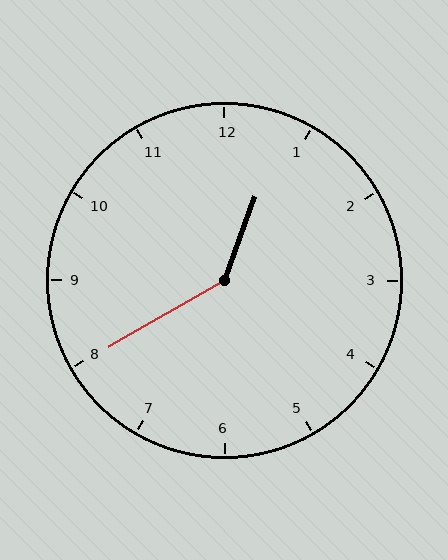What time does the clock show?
12:40.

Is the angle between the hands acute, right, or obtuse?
It is obtuse.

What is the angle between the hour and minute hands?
Approximately 140 degrees.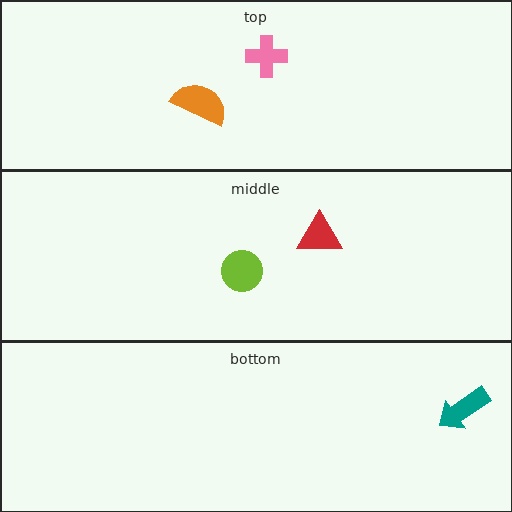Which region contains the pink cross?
The top region.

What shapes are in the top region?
The pink cross, the orange semicircle.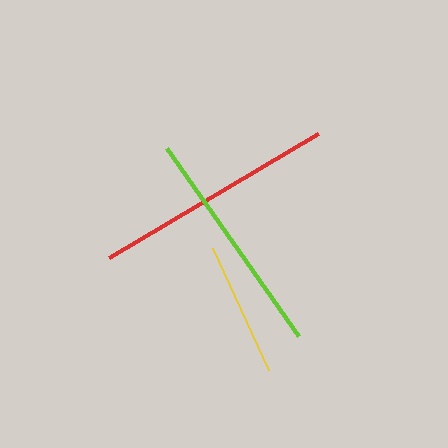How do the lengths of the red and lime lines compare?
The red and lime lines are approximately the same length.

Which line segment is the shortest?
The yellow line is the shortest at approximately 134 pixels.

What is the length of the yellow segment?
The yellow segment is approximately 134 pixels long.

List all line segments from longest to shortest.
From longest to shortest: red, lime, yellow.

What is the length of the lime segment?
The lime segment is approximately 229 pixels long.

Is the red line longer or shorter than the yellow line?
The red line is longer than the yellow line.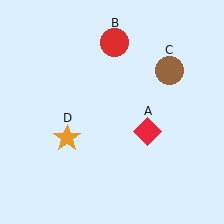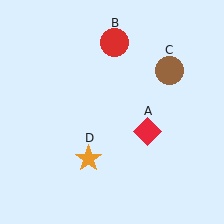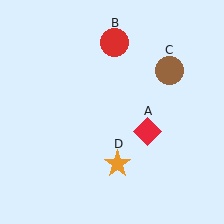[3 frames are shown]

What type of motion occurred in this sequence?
The orange star (object D) rotated counterclockwise around the center of the scene.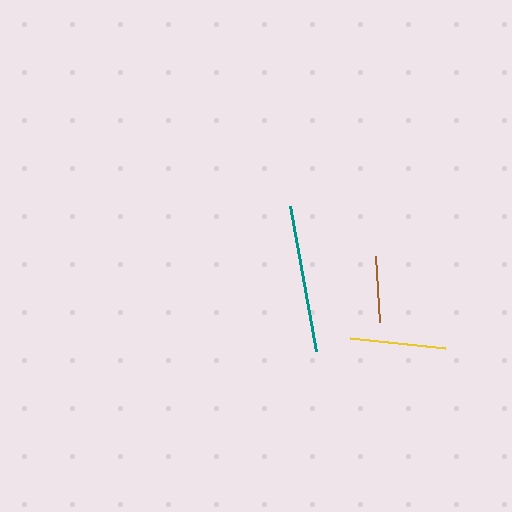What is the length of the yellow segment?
The yellow segment is approximately 96 pixels long.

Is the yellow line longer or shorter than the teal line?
The teal line is longer than the yellow line.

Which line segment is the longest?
The teal line is the longest at approximately 148 pixels.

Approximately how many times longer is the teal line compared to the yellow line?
The teal line is approximately 1.5 times the length of the yellow line.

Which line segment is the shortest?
The brown line is the shortest at approximately 66 pixels.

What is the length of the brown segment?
The brown segment is approximately 66 pixels long.